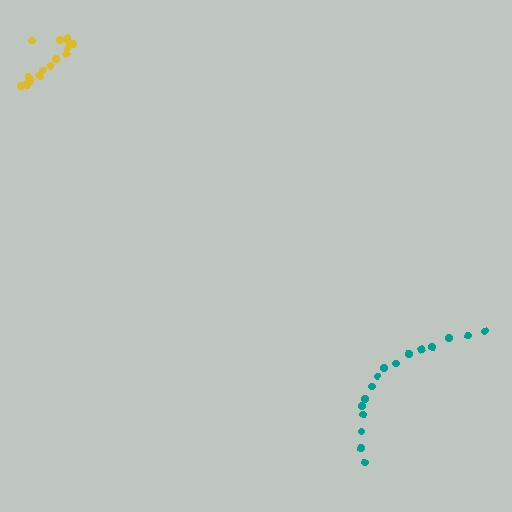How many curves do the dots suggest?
There are 2 distinct paths.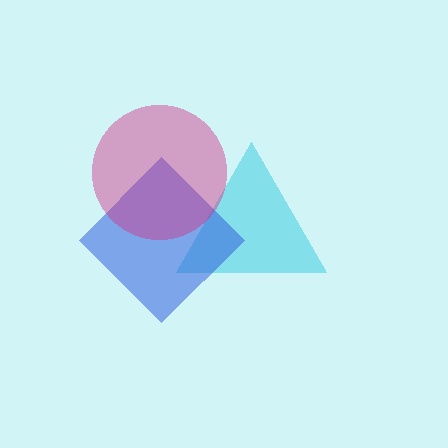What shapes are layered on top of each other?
The layered shapes are: a cyan triangle, a blue diamond, a magenta circle.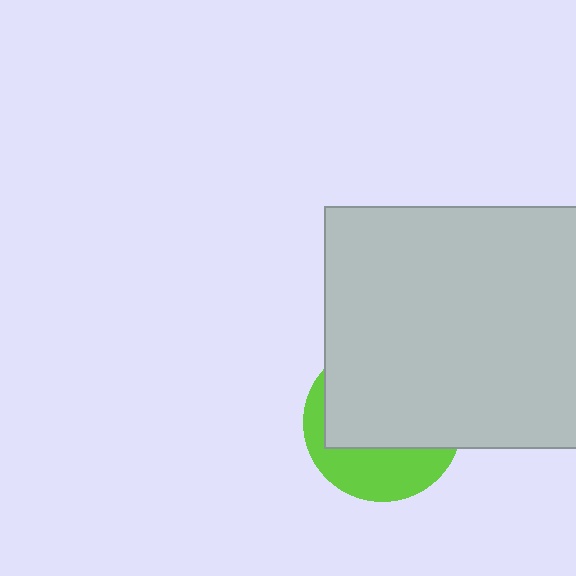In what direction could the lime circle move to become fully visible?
The lime circle could move down. That would shift it out from behind the light gray rectangle entirely.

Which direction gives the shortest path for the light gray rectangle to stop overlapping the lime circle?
Moving up gives the shortest separation.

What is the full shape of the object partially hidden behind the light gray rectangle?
The partially hidden object is a lime circle.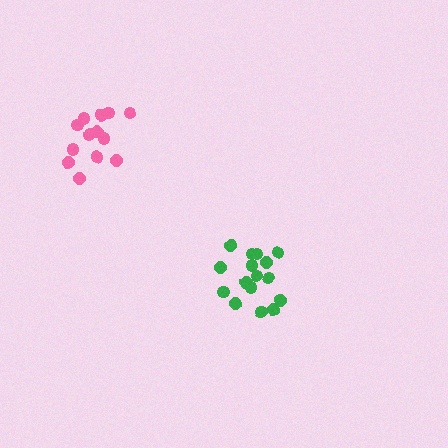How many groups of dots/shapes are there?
There are 2 groups.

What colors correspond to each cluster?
The clusters are colored: green, pink.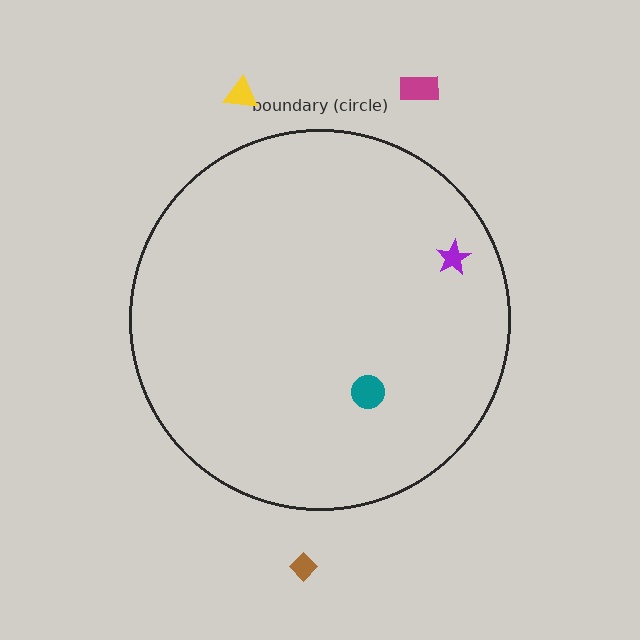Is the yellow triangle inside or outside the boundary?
Outside.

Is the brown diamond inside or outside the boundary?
Outside.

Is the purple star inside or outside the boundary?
Inside.